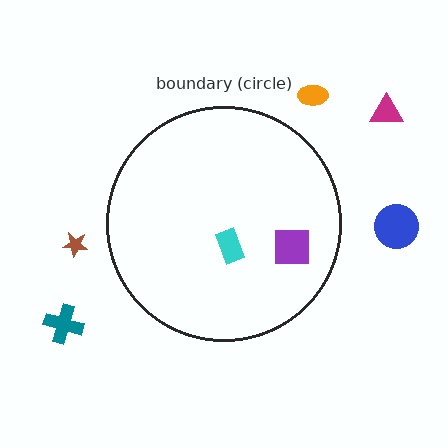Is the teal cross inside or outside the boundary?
Outside.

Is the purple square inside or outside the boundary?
Inside.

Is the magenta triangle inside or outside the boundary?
Outside.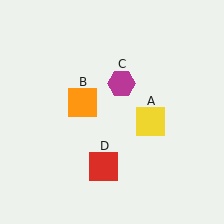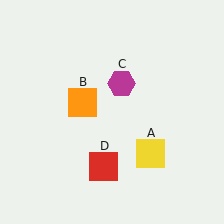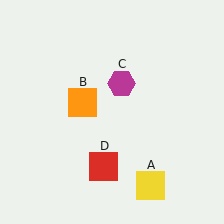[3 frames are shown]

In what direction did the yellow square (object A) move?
The yellow square (object A) moved down.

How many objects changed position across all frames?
1 object changed position: yellow square (object A).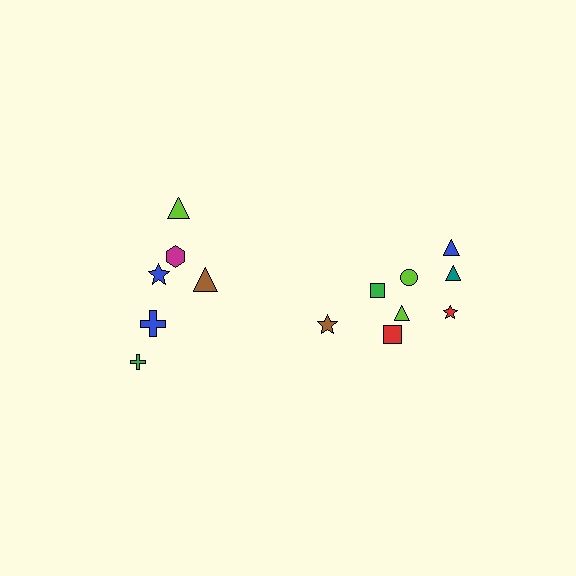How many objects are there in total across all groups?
There are 14 objects.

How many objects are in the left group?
There are 6 objects.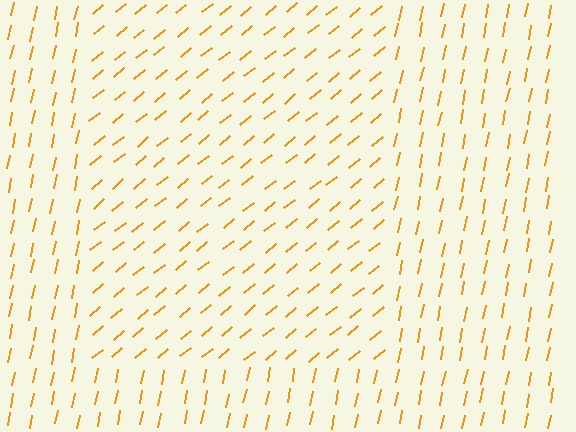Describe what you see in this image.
The image is filled with small orange line segments. A rectangle region in the image has lines oriented differently from the surrounding lines, creating a visible texture boundary.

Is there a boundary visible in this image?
Yes, there is a texture boundary formed by a change in line orientation.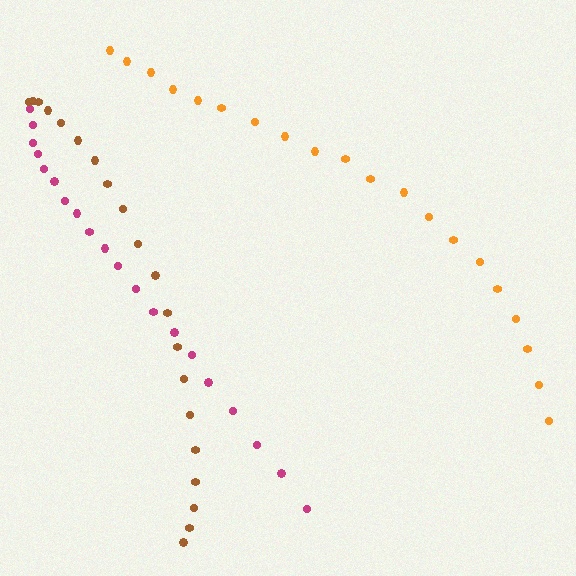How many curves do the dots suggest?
There are 3 distinct paths.